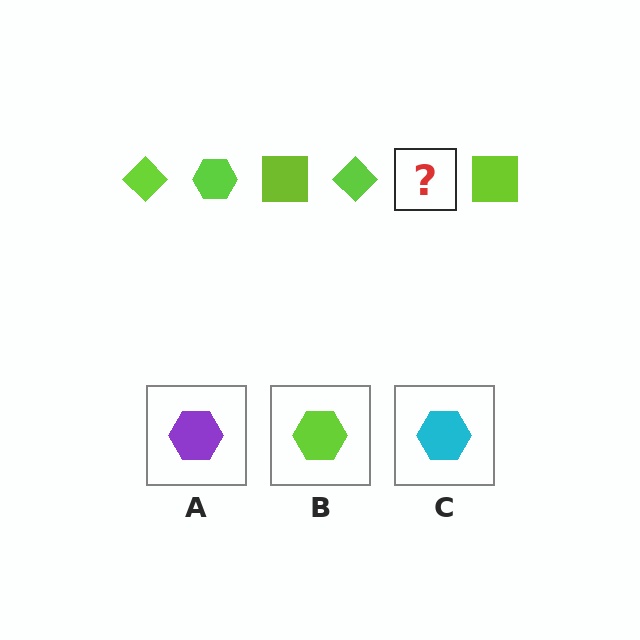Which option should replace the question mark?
Option B.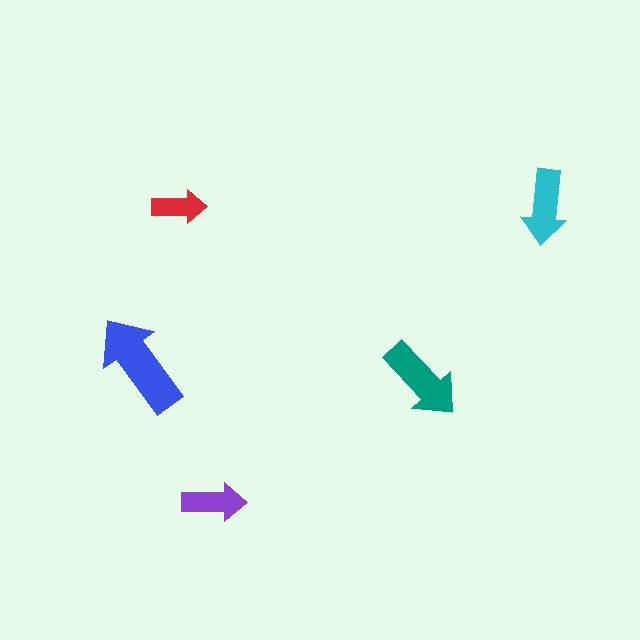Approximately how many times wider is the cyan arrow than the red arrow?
About 1.5 times wider.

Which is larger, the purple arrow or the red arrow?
The purple one.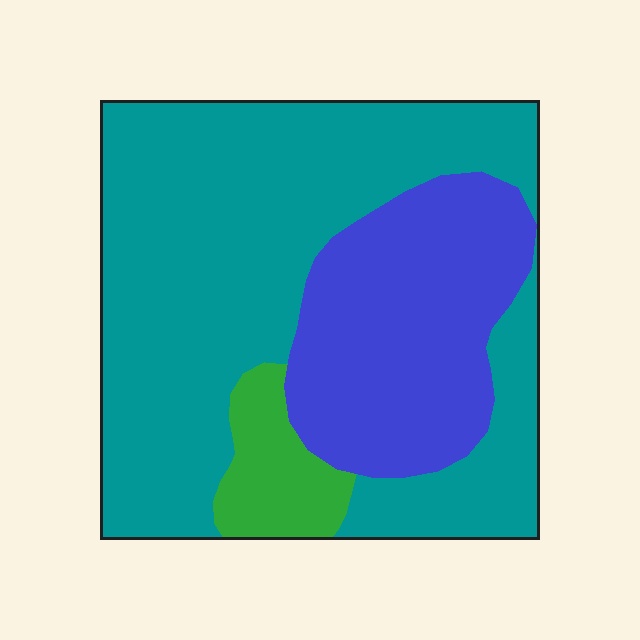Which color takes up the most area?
Teal, at roughly 65%.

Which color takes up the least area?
Green, at roughly 10%.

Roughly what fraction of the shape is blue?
Blue covers 29% of the shape.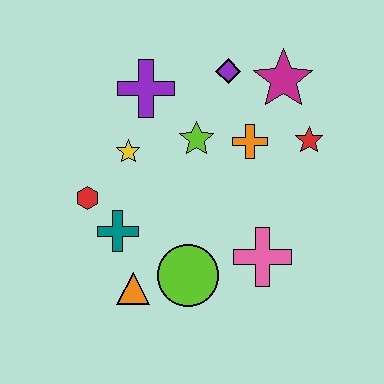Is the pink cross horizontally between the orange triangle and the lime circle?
No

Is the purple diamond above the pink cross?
Yes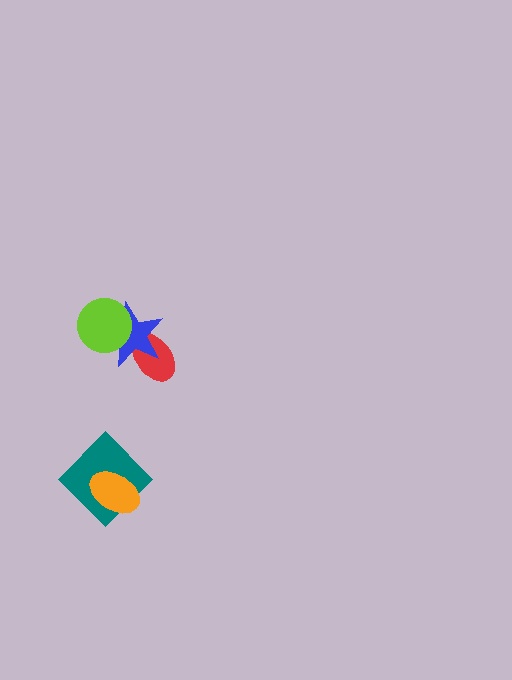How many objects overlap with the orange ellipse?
1 object overlaps with the orange ellipse.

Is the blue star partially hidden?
Yes, it is partially covered by another shape.